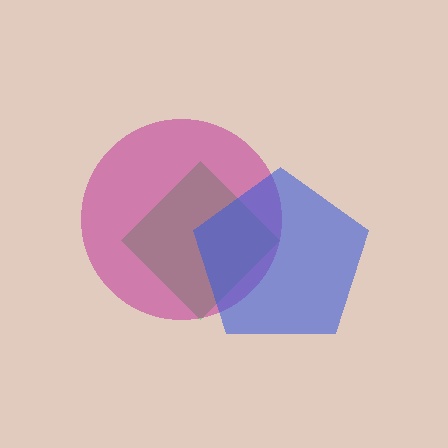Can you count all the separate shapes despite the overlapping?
Yes, there are 3 separate shapes.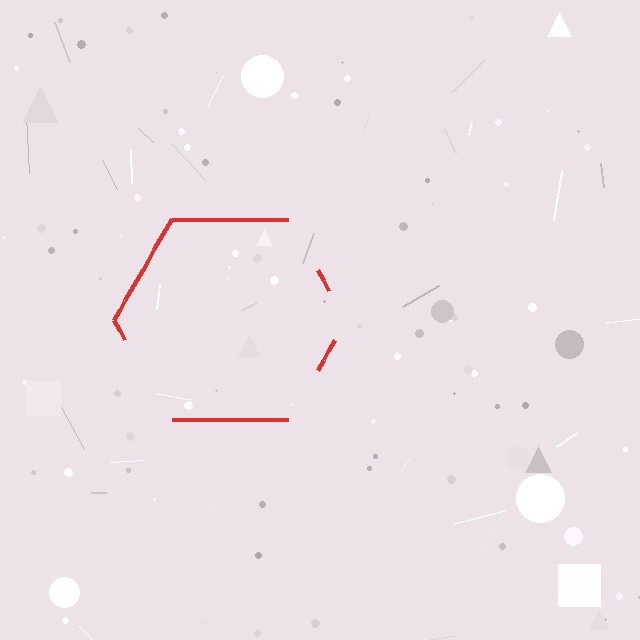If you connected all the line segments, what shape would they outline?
They would outline a hexagon.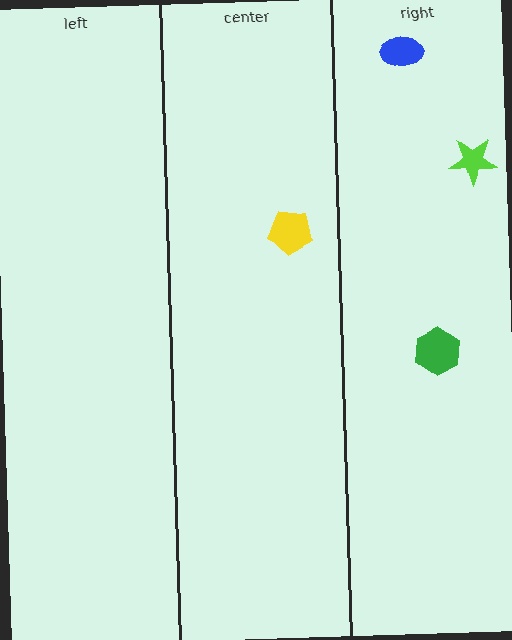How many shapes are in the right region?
3.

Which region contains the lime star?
The right region.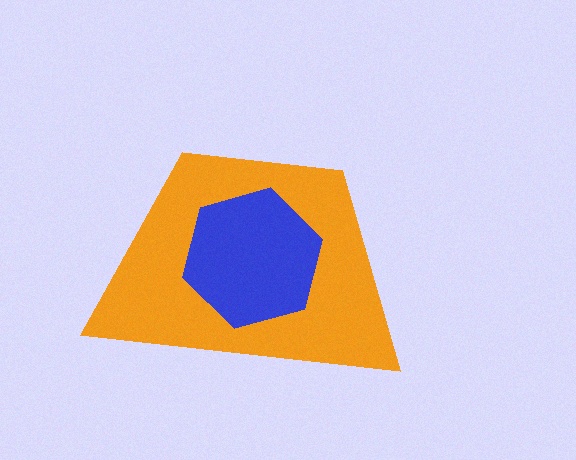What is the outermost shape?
The orange trapezoid.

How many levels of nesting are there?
2.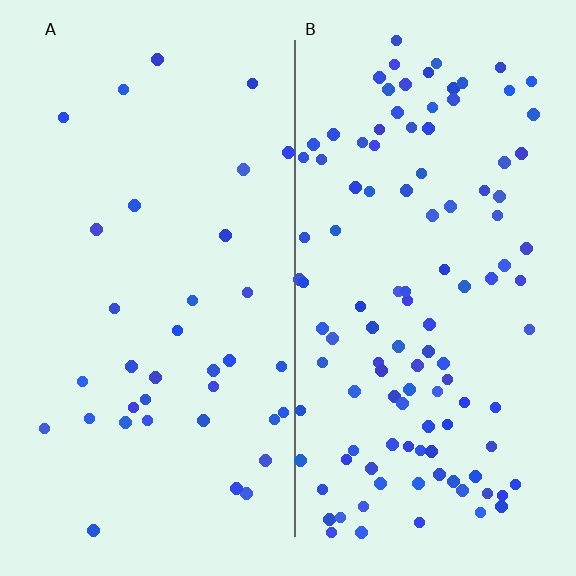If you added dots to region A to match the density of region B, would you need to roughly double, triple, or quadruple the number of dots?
Approximately triple.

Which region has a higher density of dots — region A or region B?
B (the right).